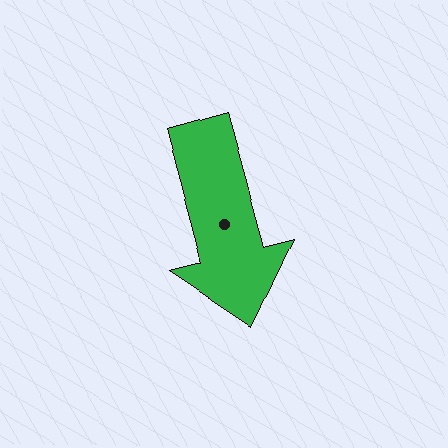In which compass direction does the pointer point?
South.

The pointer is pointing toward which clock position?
Roughly 5 o'clock.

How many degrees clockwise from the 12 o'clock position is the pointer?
Approximately 165 degrees.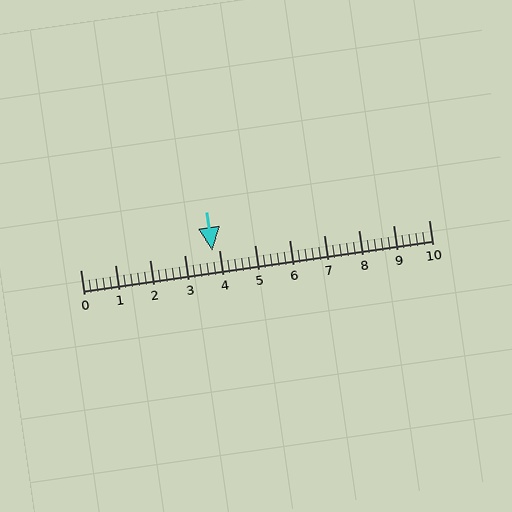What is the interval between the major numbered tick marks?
The major tick marks are spaced 1 units apart.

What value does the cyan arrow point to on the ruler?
The cyan arrow points to approximately 3.8.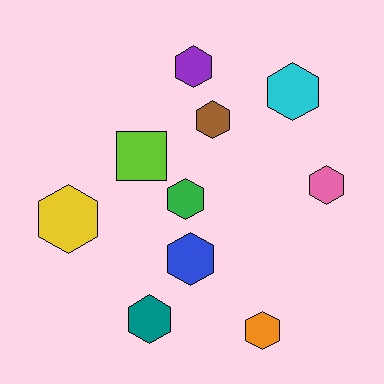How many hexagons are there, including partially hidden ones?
There are 9 hexagons.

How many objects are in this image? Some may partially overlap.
There are 10 objects.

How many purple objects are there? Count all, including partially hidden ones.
There is 1 purple object.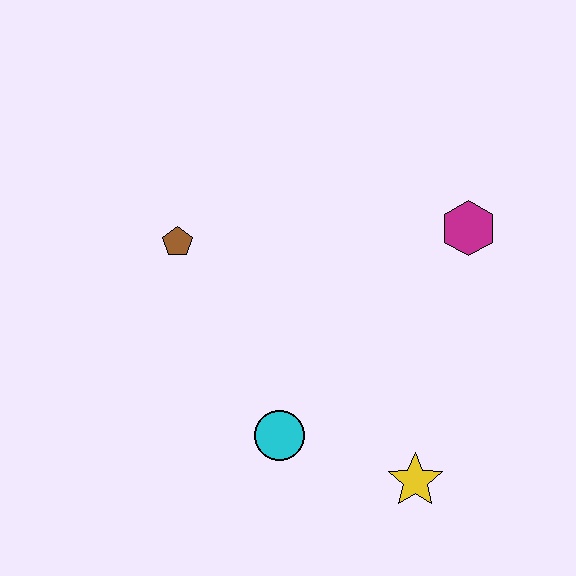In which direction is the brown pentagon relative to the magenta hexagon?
The brown pentagon is to the left of the magenta hexagon.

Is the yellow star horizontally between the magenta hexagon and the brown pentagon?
Yes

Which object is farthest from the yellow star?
The brown pentagon is farthest from the yellow star.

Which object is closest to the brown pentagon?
The cyan circle is closest to the brown pentagon.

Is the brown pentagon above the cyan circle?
Yes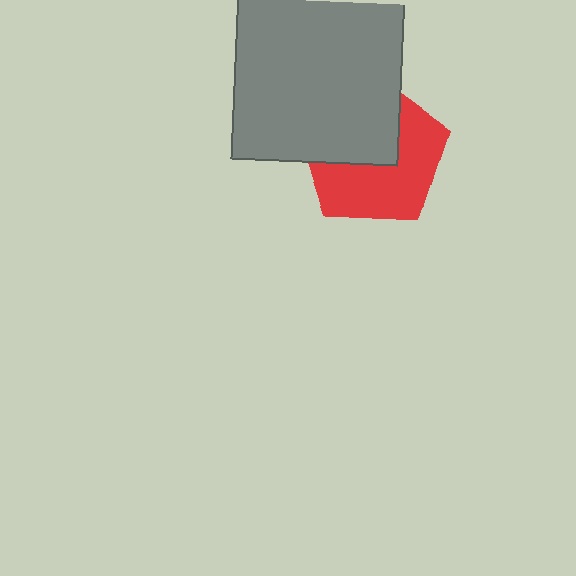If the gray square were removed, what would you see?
You would see the complete red pentagon.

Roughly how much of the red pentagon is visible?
About half of it is visible (roughly 56%).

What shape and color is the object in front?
The object in front is a gray square.